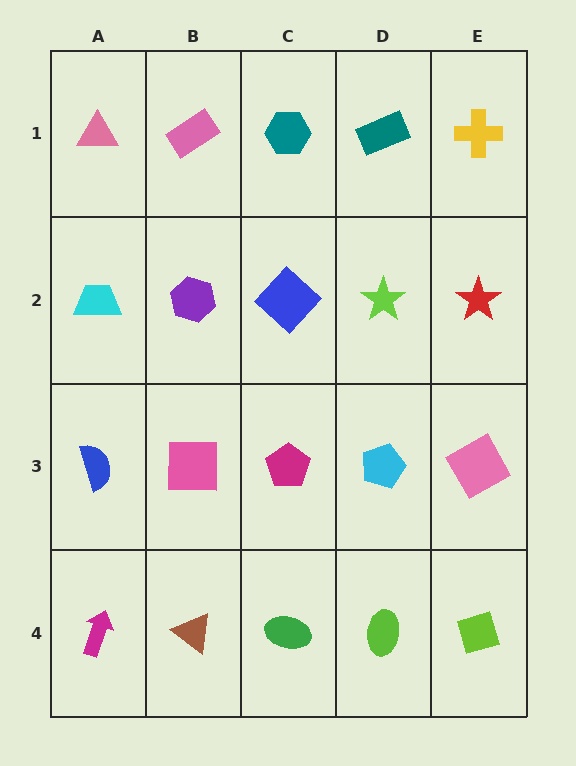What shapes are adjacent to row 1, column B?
A purple hexagon (row 2, column B), a pink triangle (row 1, column A), a teal hexagon (row 1, column C).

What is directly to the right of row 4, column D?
A lime diamond.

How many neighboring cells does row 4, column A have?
2.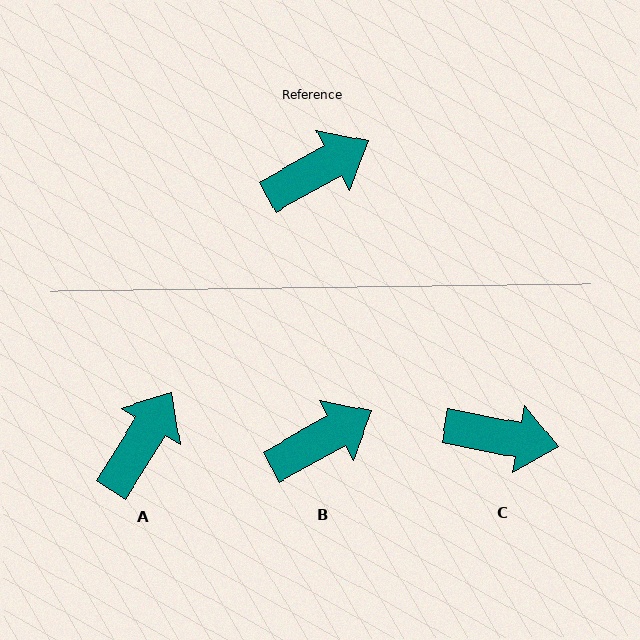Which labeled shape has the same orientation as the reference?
B.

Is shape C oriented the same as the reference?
No, it is off by about 40 degrees.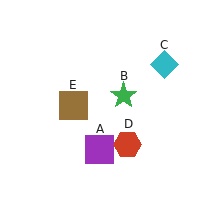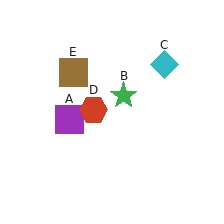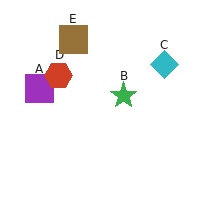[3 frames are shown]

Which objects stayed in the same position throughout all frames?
Green star (object B) and cyan diamond (object C) remained stationary.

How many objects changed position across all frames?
3 objects changed position: purple square (object A), red hexagon (object D), brown square (object E).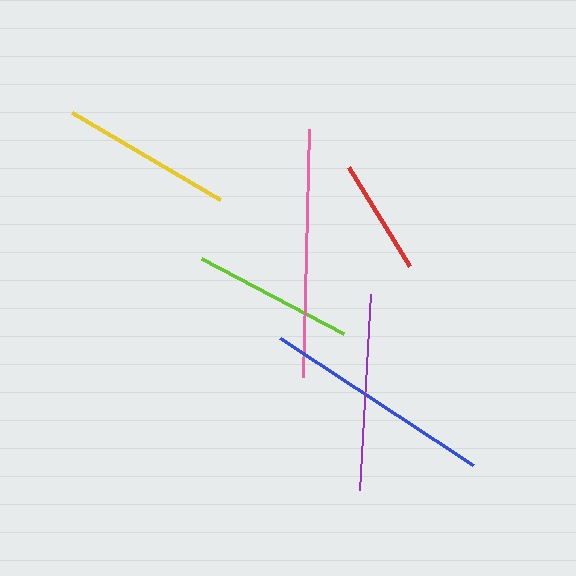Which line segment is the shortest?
The red line is the shortest at approximately 116 pixels.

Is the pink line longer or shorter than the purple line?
The pink line is longer than the purple line.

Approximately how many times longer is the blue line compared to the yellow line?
The blue line is approximately 1.3 times the length of the yellow line.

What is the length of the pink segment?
The pink segment is approximately 248 pixels long.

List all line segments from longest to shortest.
From longest to shortest: pink, blue, purple, yellow, lime, red.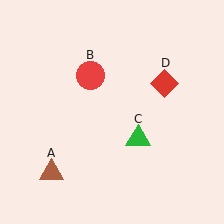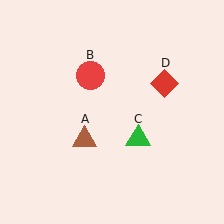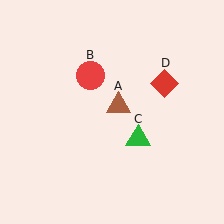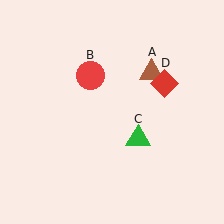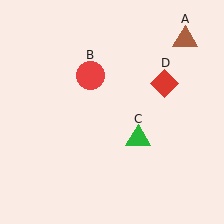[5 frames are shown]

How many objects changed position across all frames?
1 object changed position: brown triangle (object A).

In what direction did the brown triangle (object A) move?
The brown triangle (object A) moved up and to the right.